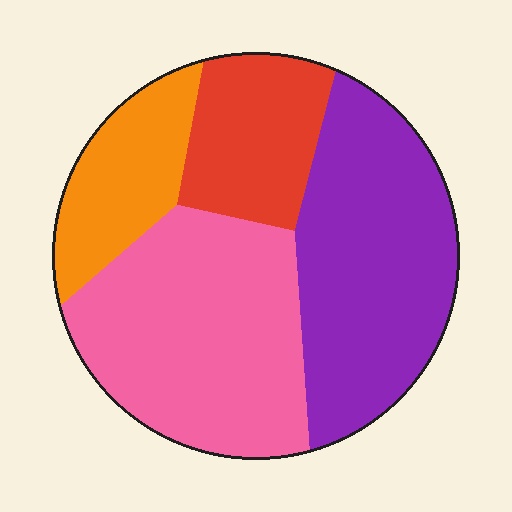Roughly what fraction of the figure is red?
Red covers roughly 15% of the figure.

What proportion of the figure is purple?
Purple covers 34% of the figure.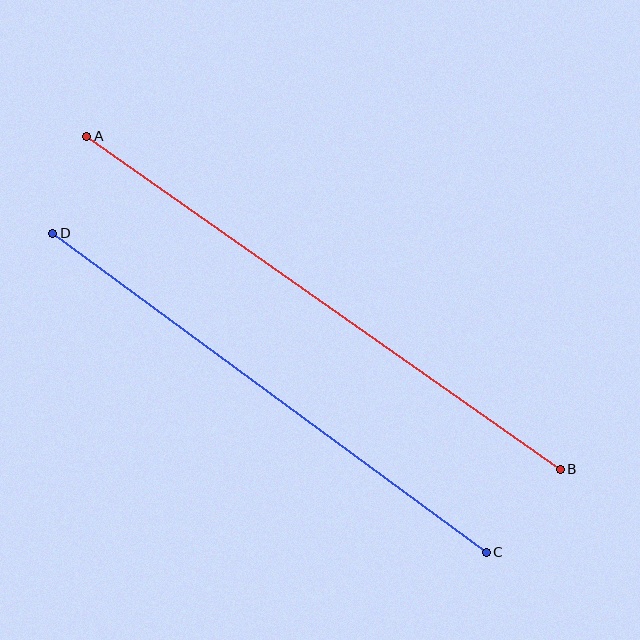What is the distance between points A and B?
The distance is approximately 579 pixels.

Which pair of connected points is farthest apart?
Points A and B are farthest apart.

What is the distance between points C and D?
The distance is approximately 538 pixels.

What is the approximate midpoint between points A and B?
The midpoint is at approximately (323, 303) pixels.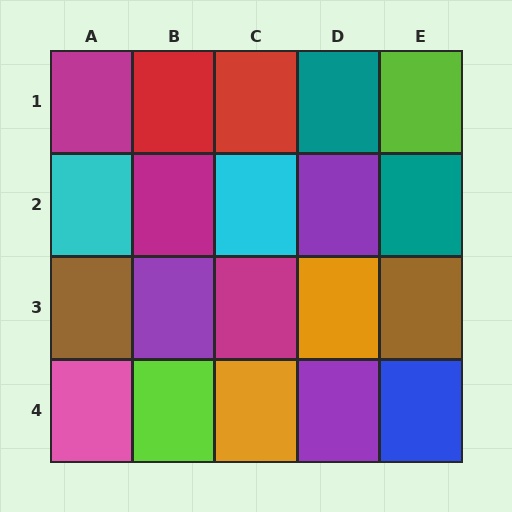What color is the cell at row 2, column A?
Cyan.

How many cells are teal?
2 cells are teal.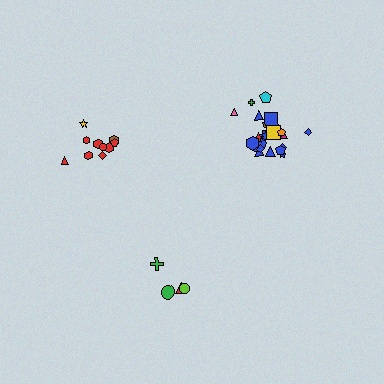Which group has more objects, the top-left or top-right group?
The top-right group.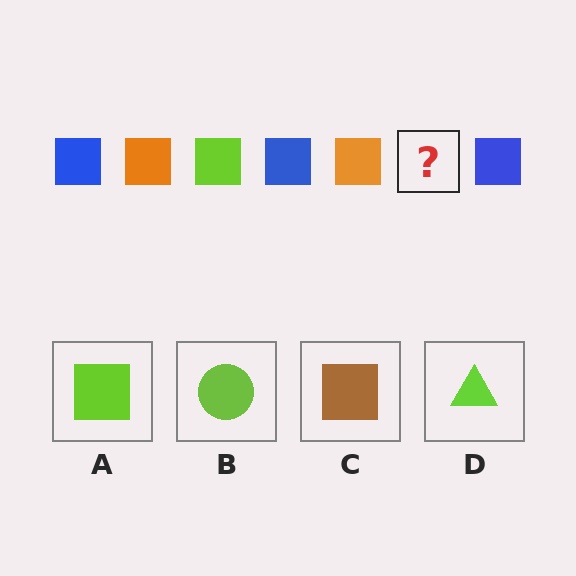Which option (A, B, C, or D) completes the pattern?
A.